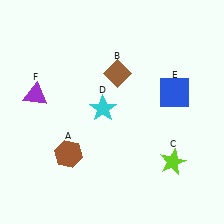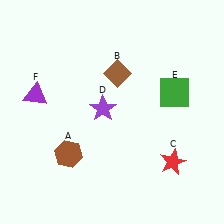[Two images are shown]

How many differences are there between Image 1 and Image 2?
There are 3 differences between the two images.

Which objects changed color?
C changed from lime to red. D changed from cyan to purple. E changed from blue to green.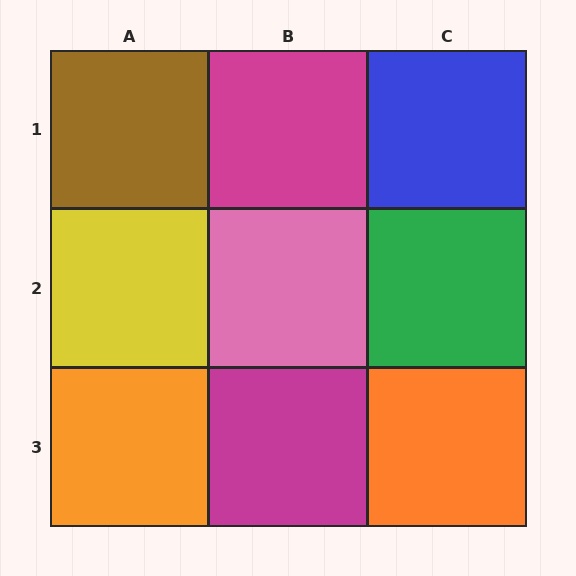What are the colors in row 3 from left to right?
Orange, magenta, orange.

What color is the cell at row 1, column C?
Blue.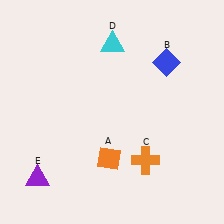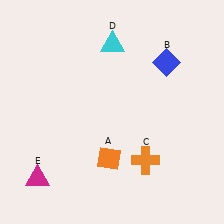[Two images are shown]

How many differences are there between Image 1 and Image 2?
There is 1 difference between the two images.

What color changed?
The triangle (E) changed from purple in Image 1 to magenta in Image 2.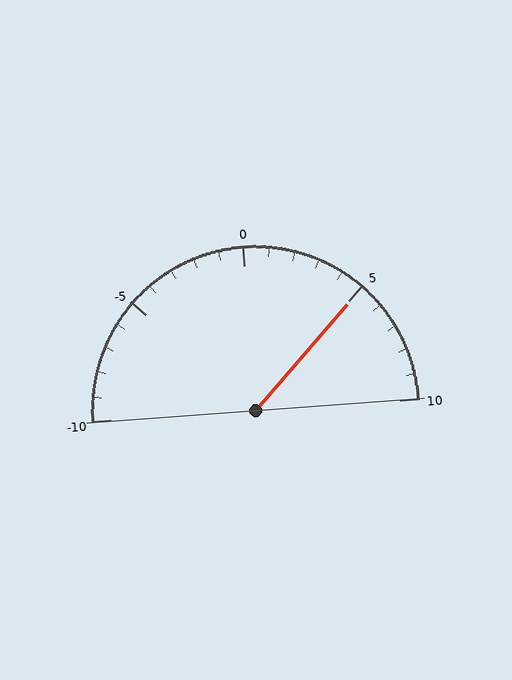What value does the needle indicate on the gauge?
The needle indicates approximately 5.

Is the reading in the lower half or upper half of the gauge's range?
The reading is in the upper half of the range (-10 to 10).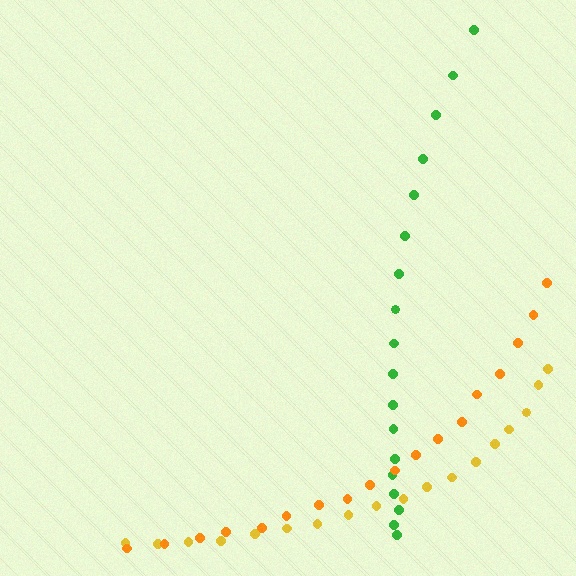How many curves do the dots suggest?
There are 3 distinct paths.